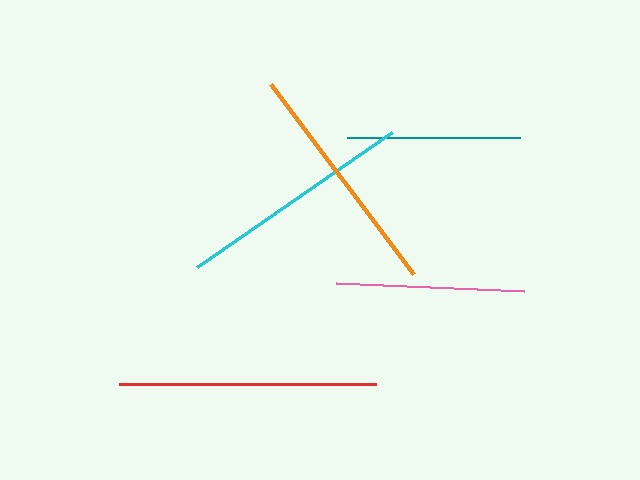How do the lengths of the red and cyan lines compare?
The red and cyan lines are approximately the same length.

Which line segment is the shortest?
The teal line is the shortest at approximately 173 pixels.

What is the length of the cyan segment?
The cyan segment is approximately 238 pixels long.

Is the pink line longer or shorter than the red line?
The red line is longer than the pink line.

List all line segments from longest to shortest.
From longest to shortest: red, cyan, orange, pink, teal.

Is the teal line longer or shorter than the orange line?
The orange line is longer than the teal line.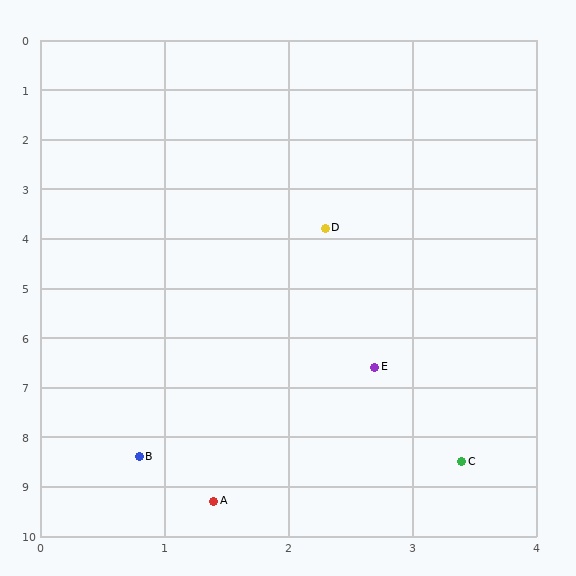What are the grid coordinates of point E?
Point E is at approximately (2.7, 6.6).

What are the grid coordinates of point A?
Point A is at approximately (1.4, 9.3).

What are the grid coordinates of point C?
Point C is at approximately (3.4, 8.5).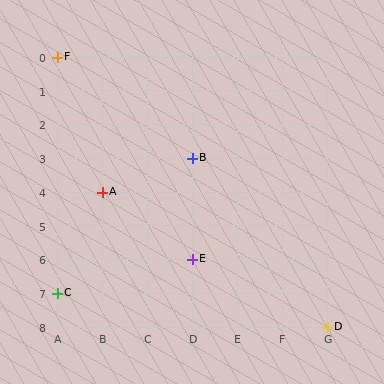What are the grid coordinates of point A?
Point A is at grid coordinates (B, 4).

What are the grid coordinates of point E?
Point E is at grid coordinates (D, 6).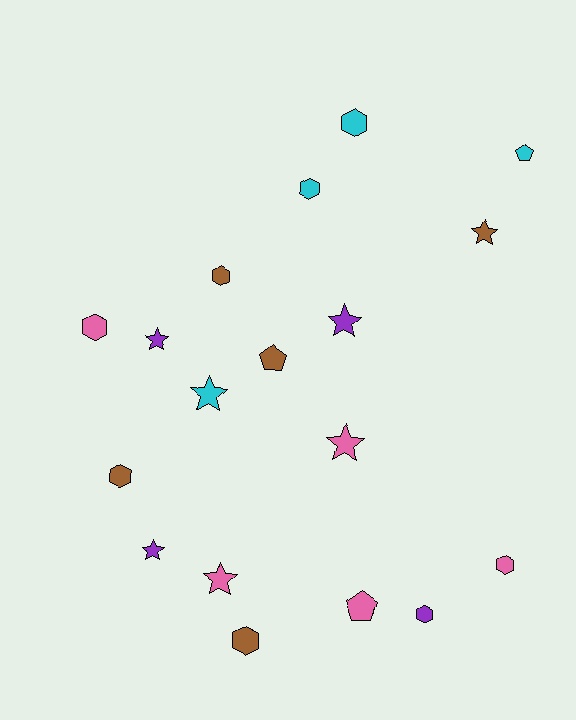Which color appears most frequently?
Pink, with 5 objects.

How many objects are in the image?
There are 18 objects.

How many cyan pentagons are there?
There is 1 cyan pentagon.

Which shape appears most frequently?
Hexagon, with 8 objects.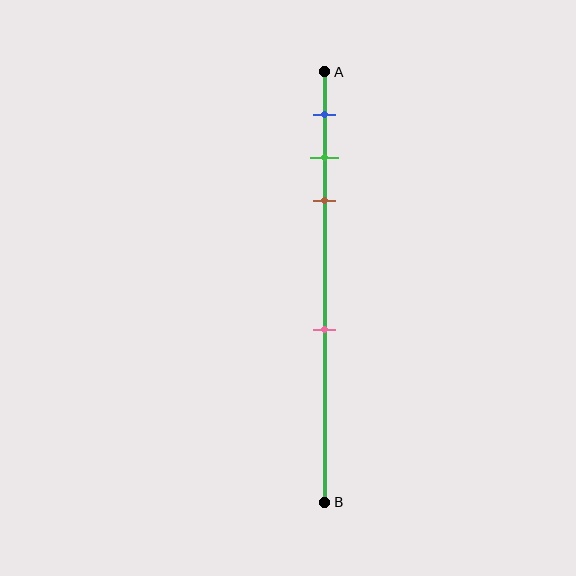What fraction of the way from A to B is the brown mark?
The brown mark is approximately 30% (0.3) of the way from A to B.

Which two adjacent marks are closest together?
The green and brown marks are the closest adjacent pair.